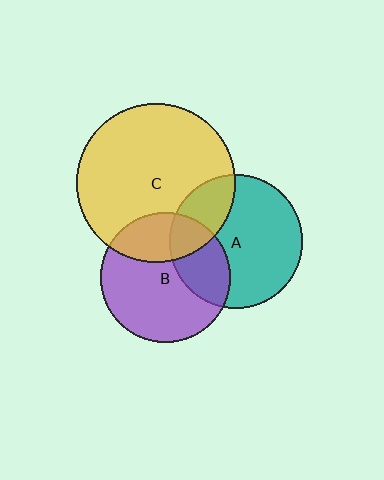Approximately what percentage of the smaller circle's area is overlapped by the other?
Approximately 30%.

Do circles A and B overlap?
Yes.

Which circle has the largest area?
Circle C (yellow).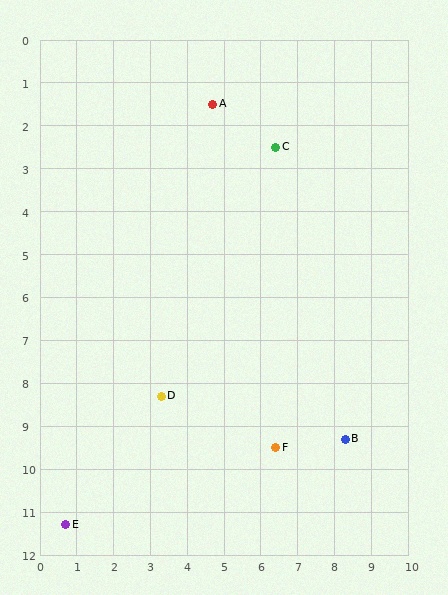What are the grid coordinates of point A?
Point A is at approximately (4.7, 1.5).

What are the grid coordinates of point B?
Point B is at approximately (8.3, 9.3).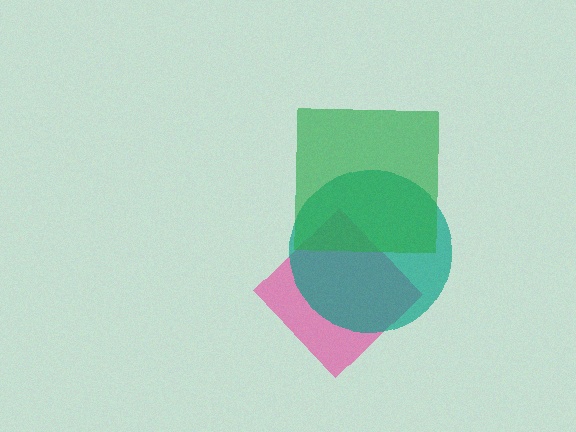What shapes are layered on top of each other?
The layered shapes are: a pink diamond, a teal circle, a green square.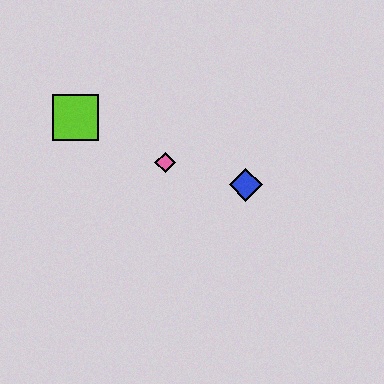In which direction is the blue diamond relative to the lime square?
The blue diamond is to the right of the lime square.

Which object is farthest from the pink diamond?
The lime square is farthest from the pink diamond.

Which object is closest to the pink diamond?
The blue diamond is closest to the pink diamond.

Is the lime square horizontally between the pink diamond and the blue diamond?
No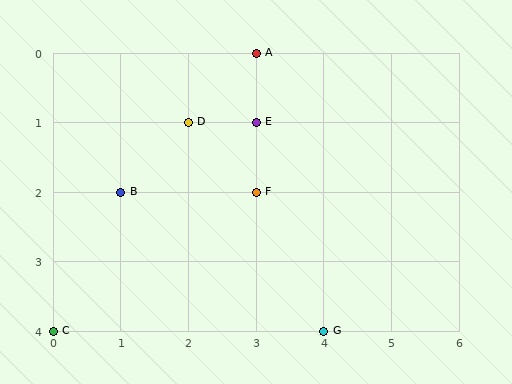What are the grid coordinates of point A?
Point A is at grid coordinates (3, 0).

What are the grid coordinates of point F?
Point F is at grid coordinates (3, 2).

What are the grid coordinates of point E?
Point E is at grid coordinates (3, 1).